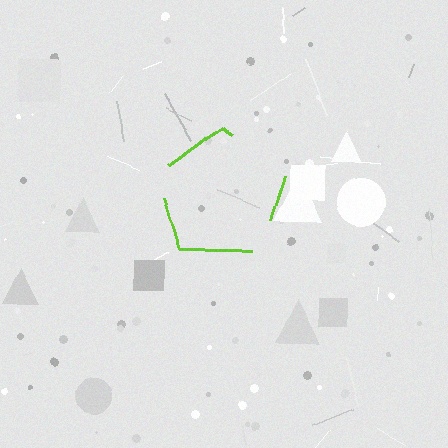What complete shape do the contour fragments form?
The contour fragments form a pentagon.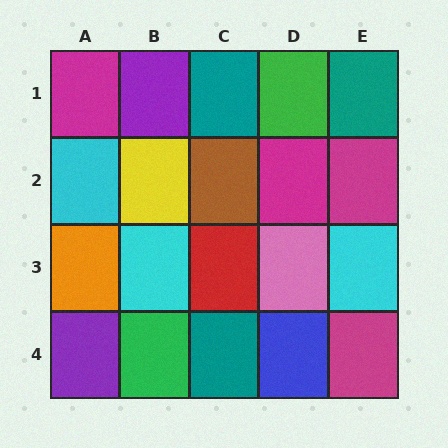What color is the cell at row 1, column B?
Purple.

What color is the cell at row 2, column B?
Yellow.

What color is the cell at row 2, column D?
Magenta.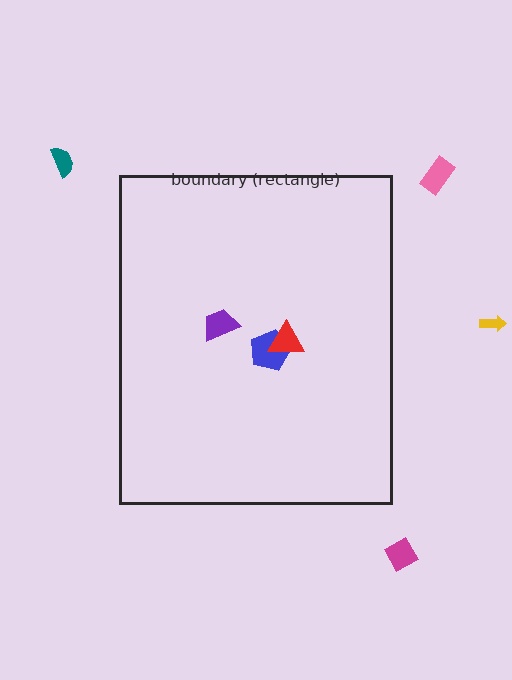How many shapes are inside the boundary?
3 inside, 4 outside.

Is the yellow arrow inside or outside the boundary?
Outside.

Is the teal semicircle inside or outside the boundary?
Outside.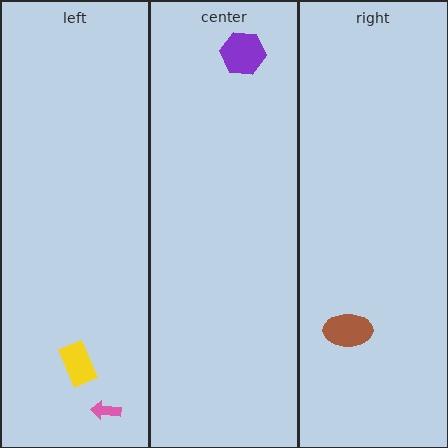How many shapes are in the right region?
1.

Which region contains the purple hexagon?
The center region.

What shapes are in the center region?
The purple hexagon.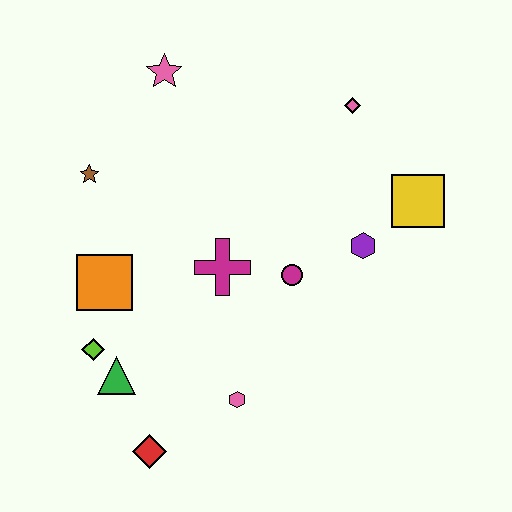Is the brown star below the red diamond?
No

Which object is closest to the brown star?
The orange square is closest to the brown star.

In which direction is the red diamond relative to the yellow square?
The red diamond is to the left of the yellow square.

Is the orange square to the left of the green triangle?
Yes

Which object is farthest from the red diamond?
The pink diamond is farthest from the red diamond.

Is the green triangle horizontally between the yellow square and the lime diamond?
Yes